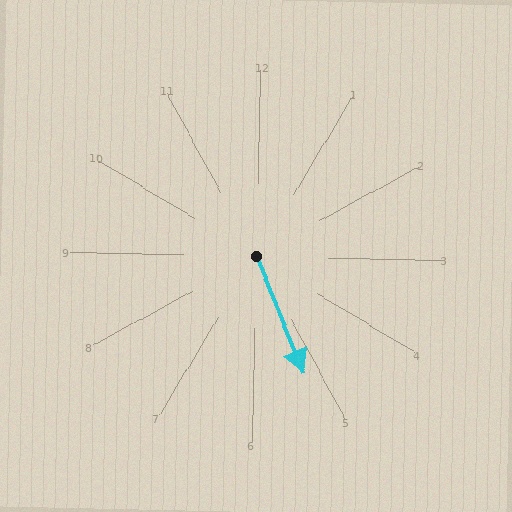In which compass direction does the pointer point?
Southeast.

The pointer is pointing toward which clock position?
Roughly 5 o'clock.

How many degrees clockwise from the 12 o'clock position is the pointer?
Approximately 157 degrees.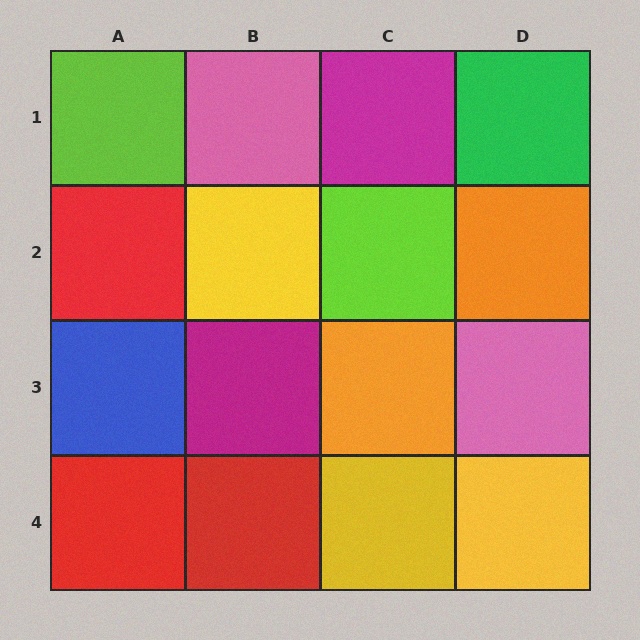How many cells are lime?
2 cells are lime.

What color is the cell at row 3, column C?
Orange.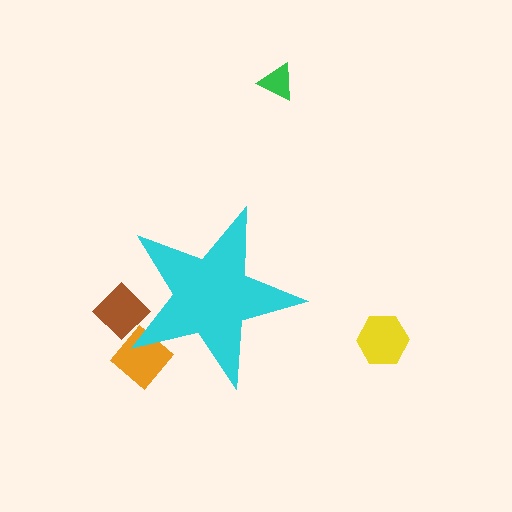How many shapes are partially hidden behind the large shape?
2 shapes are partially hidden.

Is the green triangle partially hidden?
No, the green triangle is fully visible.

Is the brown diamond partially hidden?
Yes, the brown diamond is partially hidden behind the cyan star.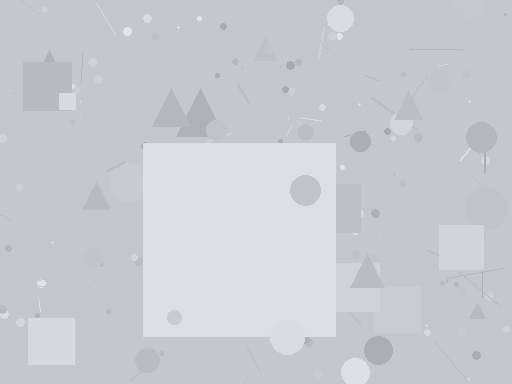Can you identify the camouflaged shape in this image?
The camouflaged shape is a square.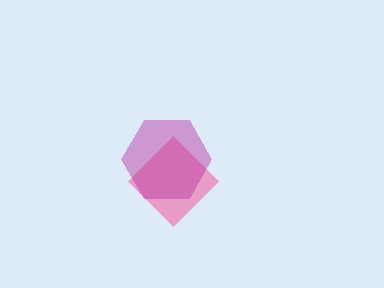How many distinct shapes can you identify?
There are 2 distinct shapes: a pink diamond, a magenta hexagon.